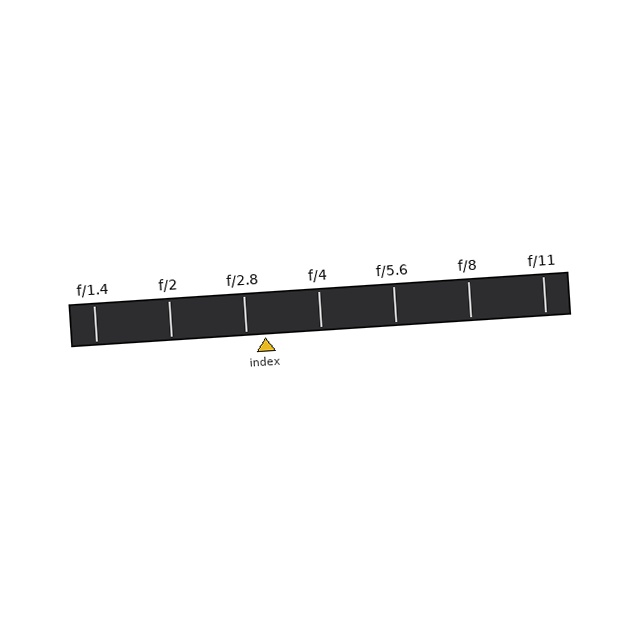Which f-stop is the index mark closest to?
The index mark is closest to f/2.8.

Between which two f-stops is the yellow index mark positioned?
The index mark is between f/2.8 and f/4.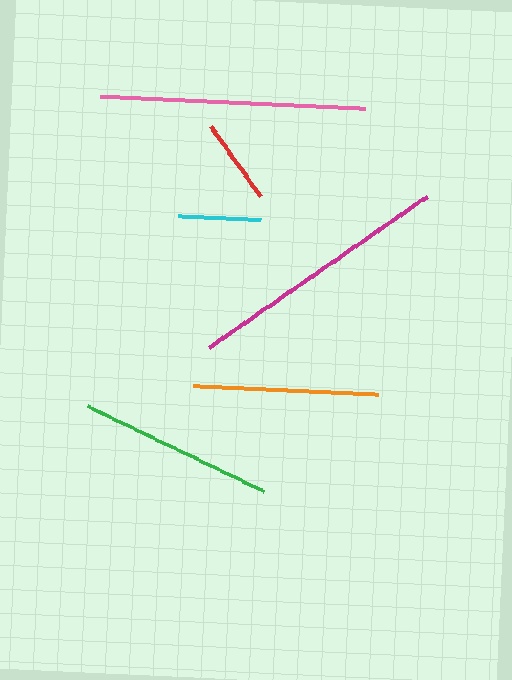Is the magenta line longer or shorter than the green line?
The magenta line is longer than the green line.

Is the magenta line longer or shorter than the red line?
The magenta line is longer than the red line.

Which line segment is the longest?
The pink line is the longest at approximately 265 pixels.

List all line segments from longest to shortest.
From longest to shortest: pink, magenta, green, orange, red, cyan.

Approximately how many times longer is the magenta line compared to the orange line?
The magenta line is approximately 1.4 times the length of the orange line.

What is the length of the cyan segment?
The cyan segment is approximately 83 pixels long.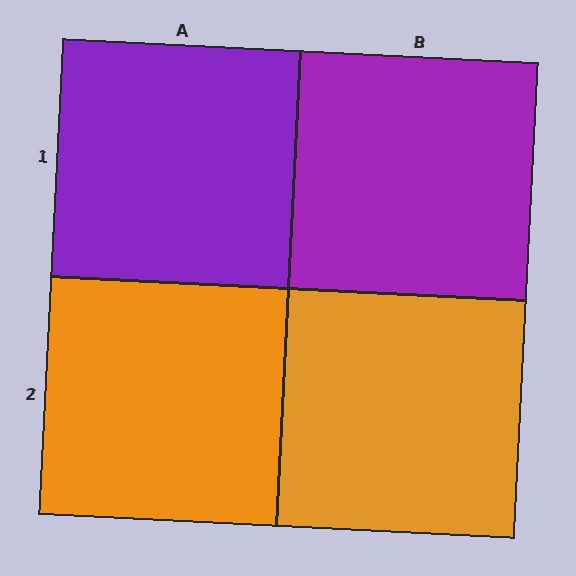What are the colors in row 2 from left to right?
Orange, orange.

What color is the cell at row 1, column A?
Purple.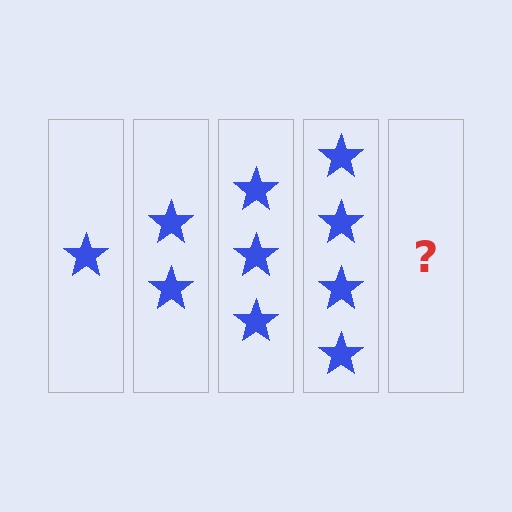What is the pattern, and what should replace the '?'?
The pattern is that each step adds one more star. The '?' should be 5 stars.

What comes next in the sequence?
The next element should be 5 stars.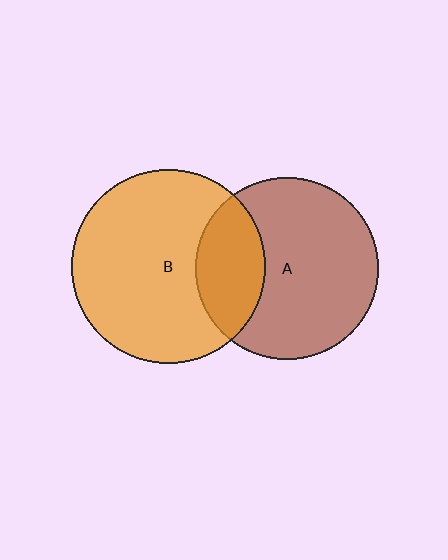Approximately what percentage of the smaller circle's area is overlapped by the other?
Approximately 25%.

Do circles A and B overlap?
Yes.